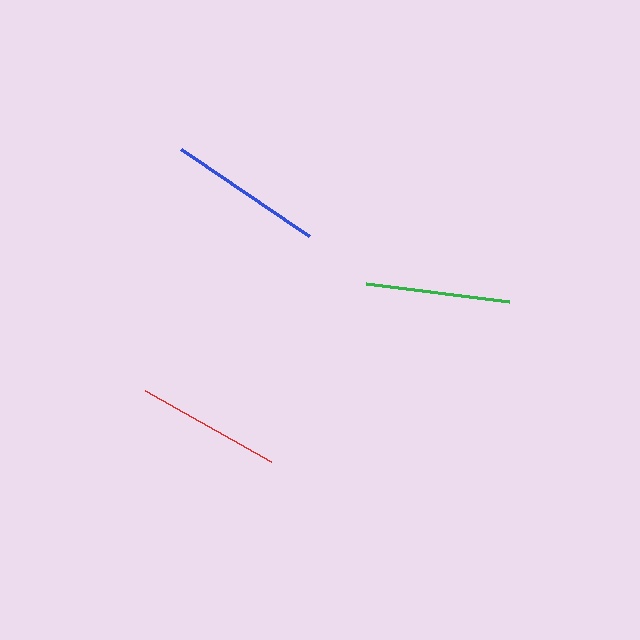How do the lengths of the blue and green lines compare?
The blue and green lines are approximately the same length.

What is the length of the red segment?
The red segment is approximately 145 pixels long.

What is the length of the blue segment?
The blue segment is approximately 155 pixels long.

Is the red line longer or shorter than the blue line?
The blue line is longer than the red line.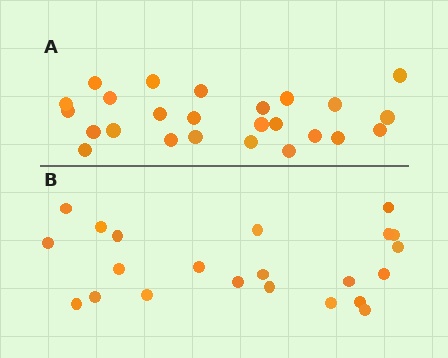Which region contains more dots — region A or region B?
Region A (the top region) has more dots.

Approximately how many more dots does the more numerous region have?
Region A has just a few more — roughly 2 or 3 more dots than region B.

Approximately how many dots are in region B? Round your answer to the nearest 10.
About 20 dots. (The exact count is 22, which rounds to 20.)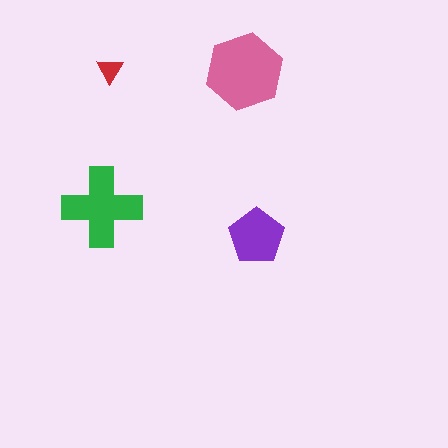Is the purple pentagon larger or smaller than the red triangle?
Larger.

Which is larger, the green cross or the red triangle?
The green cross.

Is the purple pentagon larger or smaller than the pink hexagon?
Smaller.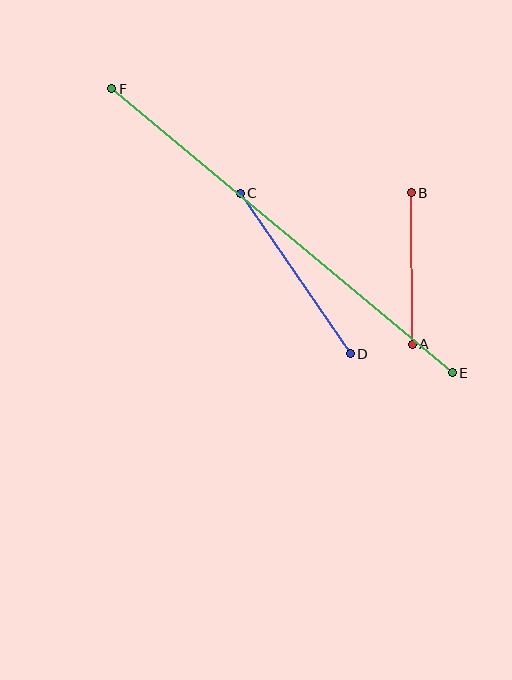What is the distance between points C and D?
The distance is approximately 195 pixels.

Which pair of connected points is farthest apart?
Points E and F are farthest apart.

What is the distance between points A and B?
The distance is approximately 152 pixels.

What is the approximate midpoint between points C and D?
The midpoint is at approximately (295, 274) pixels.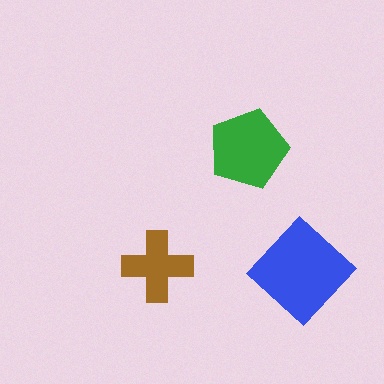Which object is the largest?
The blue diamond.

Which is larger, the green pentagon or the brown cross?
The green pentagon.